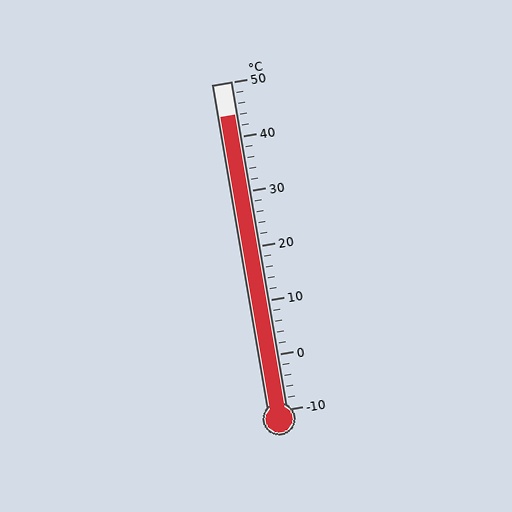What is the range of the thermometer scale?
The thermometer scale ranges from -10°C to 50°C.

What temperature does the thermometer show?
The thermometer shows approximately 44°C.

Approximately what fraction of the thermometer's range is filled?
The thermometer is filled to approximately 90% of its range.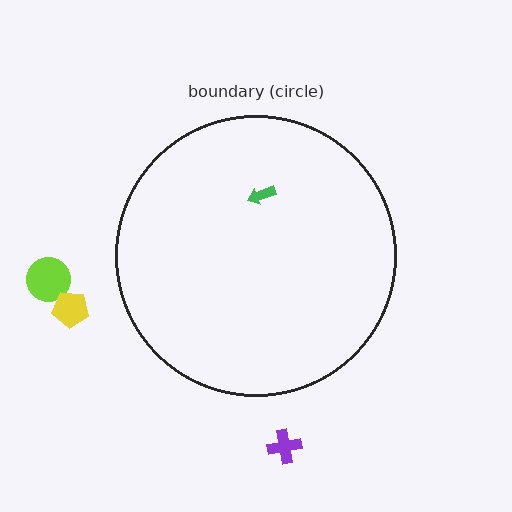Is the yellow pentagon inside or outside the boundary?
Outside.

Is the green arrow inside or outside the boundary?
Inside.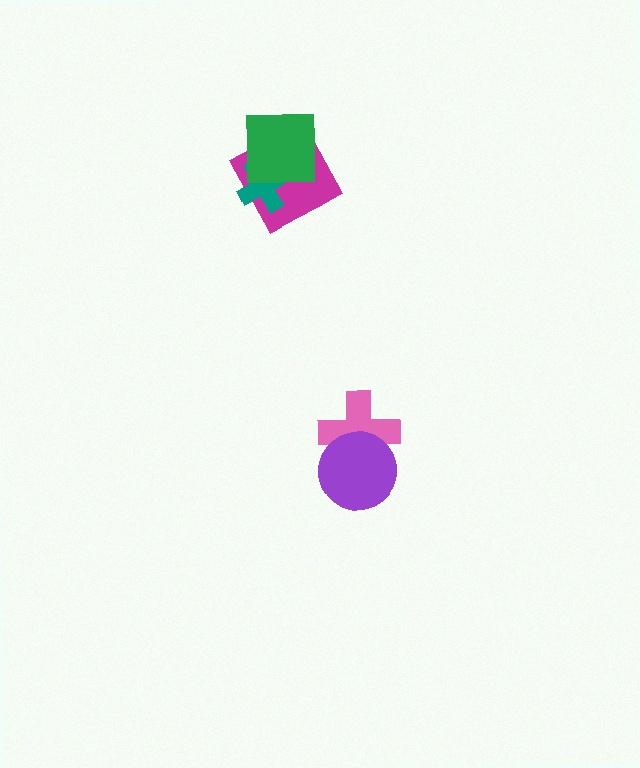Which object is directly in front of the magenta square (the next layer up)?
The teal cross is directly in front of the magenta square.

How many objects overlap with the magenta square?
2 objects overlap with the magenta square.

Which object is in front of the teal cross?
The green square is in front of the teal cross.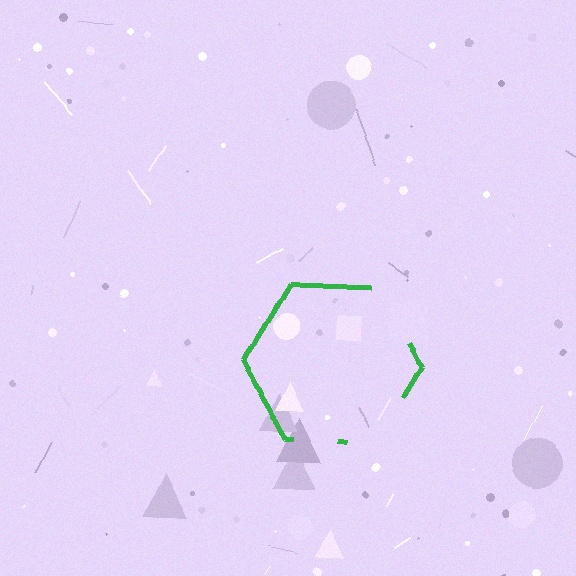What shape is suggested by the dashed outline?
The dashed outline suggests a hexagon.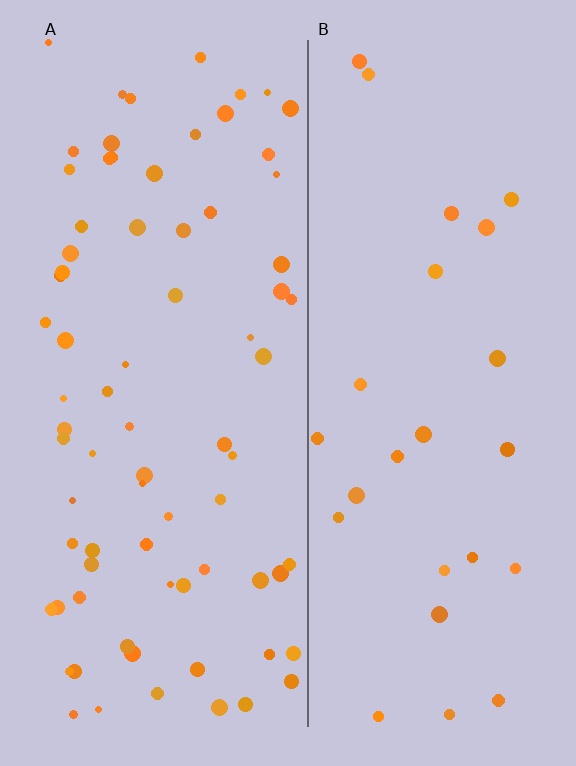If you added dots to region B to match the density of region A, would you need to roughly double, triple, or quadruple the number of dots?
Approximately triple.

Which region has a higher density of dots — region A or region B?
A (the left).